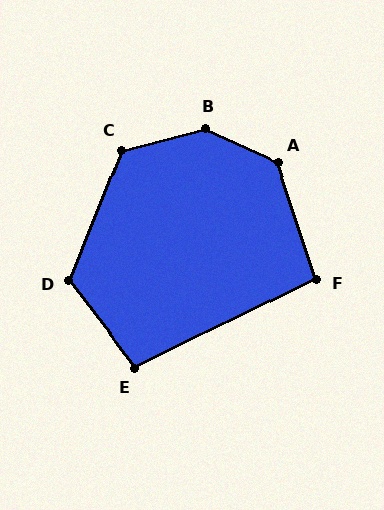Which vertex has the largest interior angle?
B, at approximately 142 degrees.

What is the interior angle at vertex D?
Approximately 120 degrees (obtuse).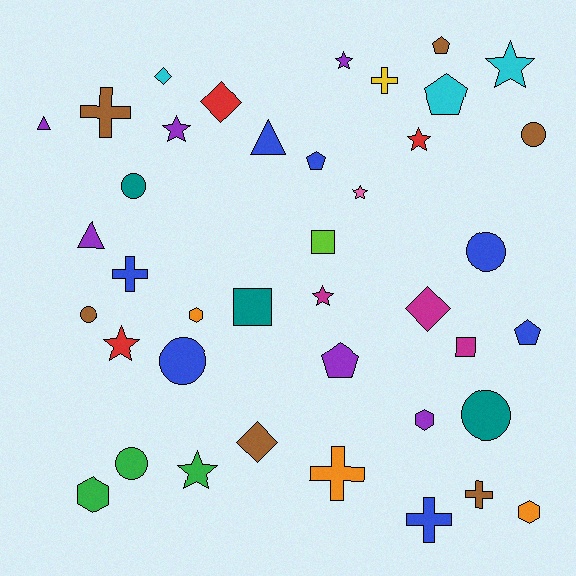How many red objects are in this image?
There are 3 red objects.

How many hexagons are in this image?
There are 4 hexagons.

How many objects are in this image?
There are 40 objects.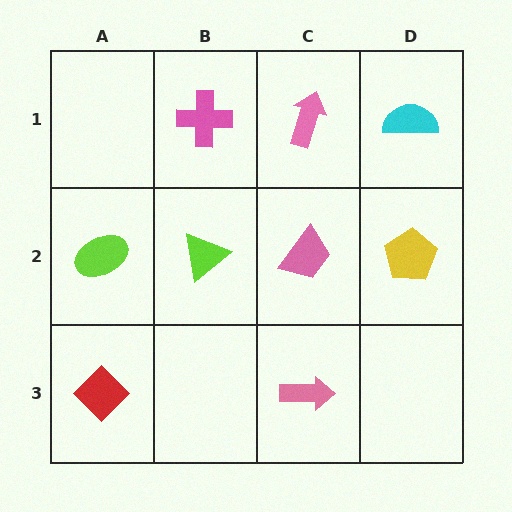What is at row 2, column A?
A lime ellipse.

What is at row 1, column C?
A pink arrow.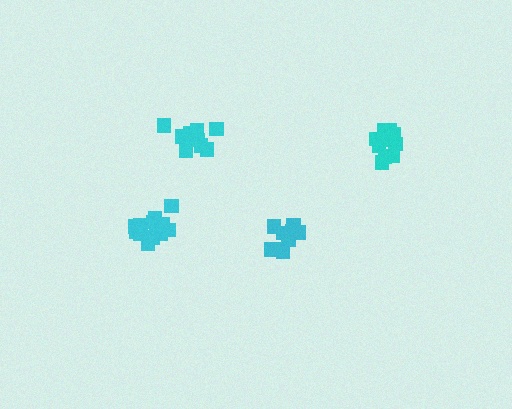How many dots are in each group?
Group 1: 12 dots, Group 2: 9 dots, Group 3: 12 dots, Group 4: 15 dots (48 total).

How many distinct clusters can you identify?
There are 4 distinct clusters.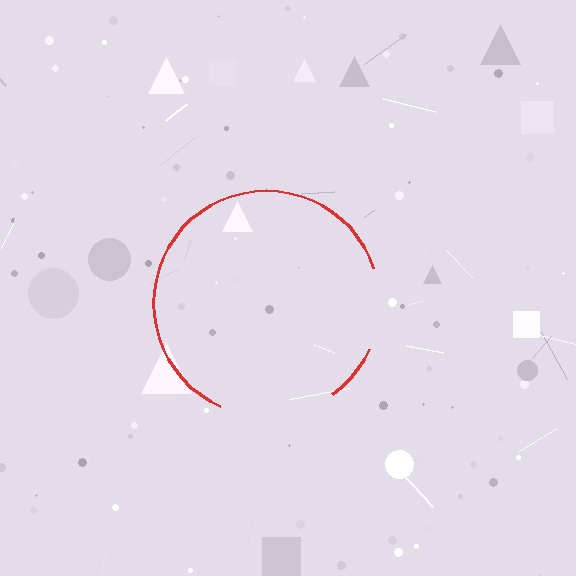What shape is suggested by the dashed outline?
The dashed outline suggests a circle.